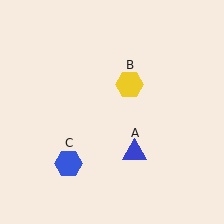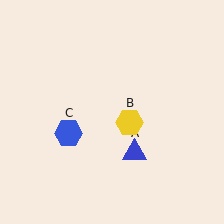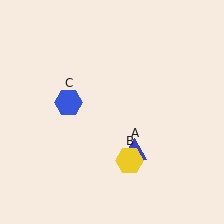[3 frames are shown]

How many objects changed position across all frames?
2 objects changed position: yellow hexagon (object B), blue hexagon (object C).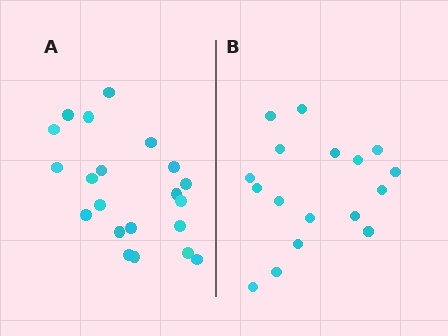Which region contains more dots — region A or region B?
Region A (the left region) has more dots.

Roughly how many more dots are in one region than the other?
Region A has about 4 more dots than region B.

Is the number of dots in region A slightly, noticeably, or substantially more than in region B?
Region A has only slightly more — the two regions are fairly close. The ratio is roughly 1.2 to 1.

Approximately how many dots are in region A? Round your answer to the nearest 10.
About 20 dots. (The exact count is 21, which rounds to 20.)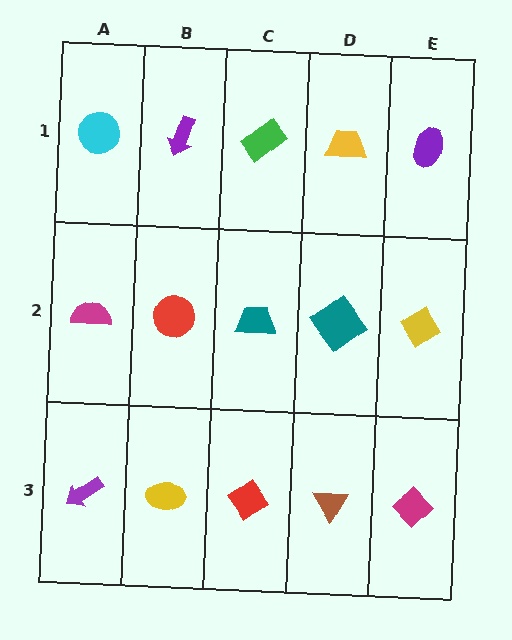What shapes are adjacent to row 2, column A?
A cyan circle (row 1, column A), a purple arrow (row 3, column A), a red circle (row 2, column B).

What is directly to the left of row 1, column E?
A yellow trapezoid.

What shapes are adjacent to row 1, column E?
A yellow diamond (row 2, column E), a yellow trapezoid (row 1, column D).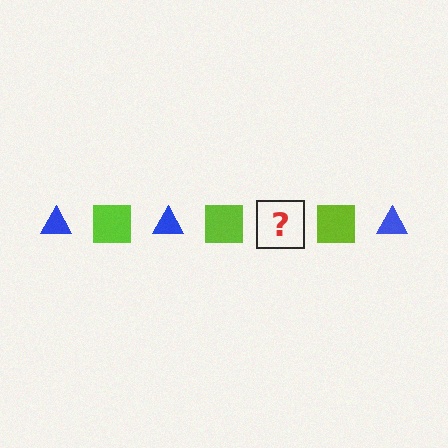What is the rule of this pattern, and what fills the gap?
The rule is that the pattern alternates between blue triangle and lime square. The gap should be filled with a blue triangle.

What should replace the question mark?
The question mark should be replaced with a blue triangle.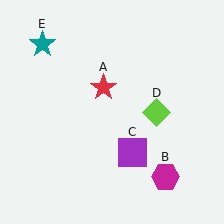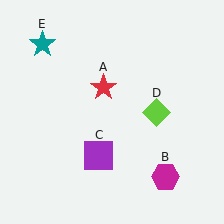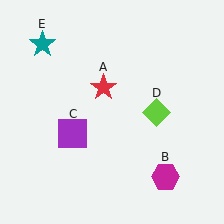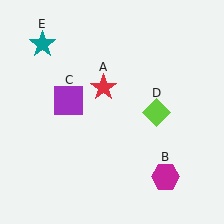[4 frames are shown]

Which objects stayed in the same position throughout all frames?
Red star (object A) and magenta hexagon (object B) and lime diamond (object D) and teal star (object E) remained stationary.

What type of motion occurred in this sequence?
The purple square (object C) rotated clockwise around the center of the scene.